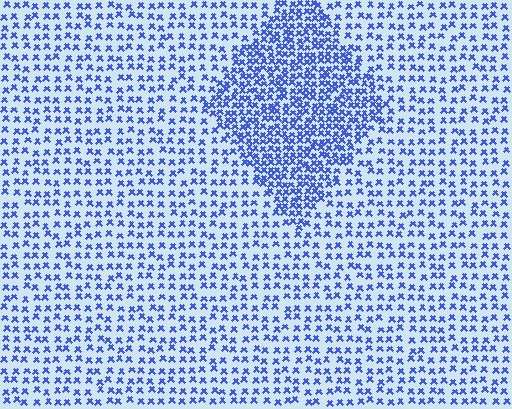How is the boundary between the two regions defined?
The boundary is defined by a change in element density (approximately 2.1x ratio). All elements are the same color, size, and shape.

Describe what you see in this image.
The image contains small blue elements arranged at two different densities. A diamond-shaped region is visible where the elements are more densely packed than the surrounding area.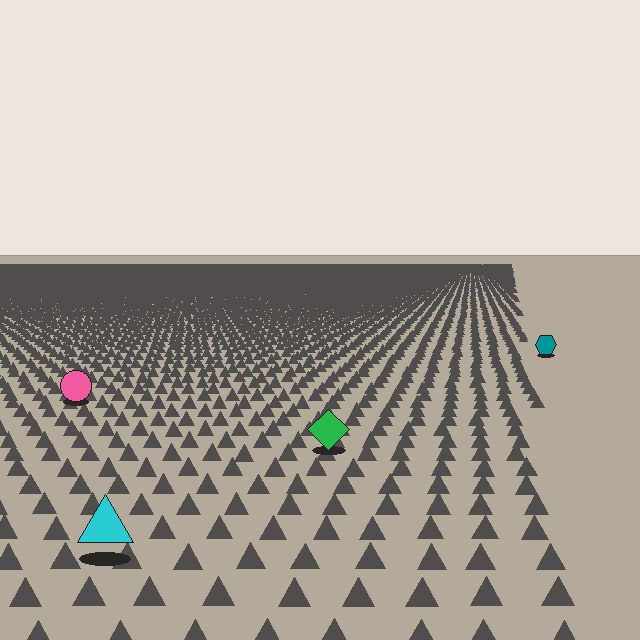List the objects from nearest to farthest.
From nearest to farthest: the cyan triangle, the green diamond, the pink circle, the teal hexagon.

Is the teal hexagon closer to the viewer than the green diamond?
No. The green diamond is closer — you can tell from the texture gradient: the ground texture is coarser near it.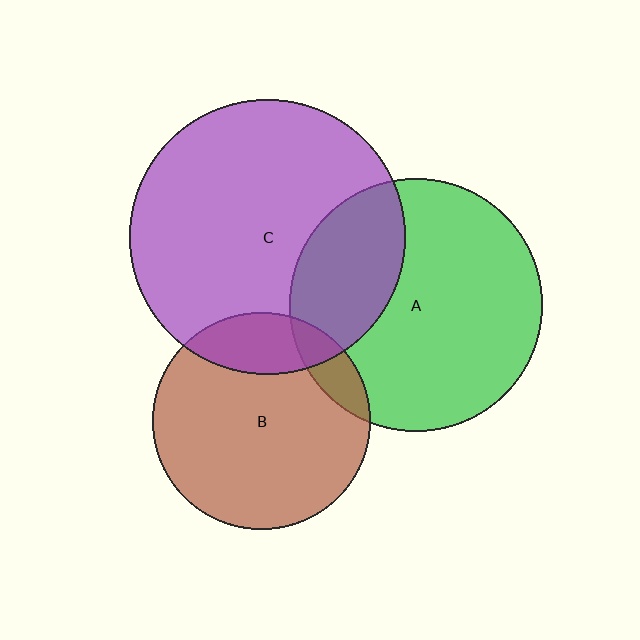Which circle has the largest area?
Circle C (purple).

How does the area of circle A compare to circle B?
Approximately 1.4 times.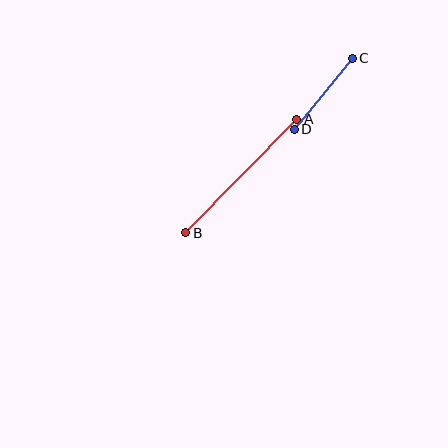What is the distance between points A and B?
The distance is approximately 159 pixels.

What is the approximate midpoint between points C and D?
The midpoint is at approximately (323, 94) pixels.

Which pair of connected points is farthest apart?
Points A and B are farthest apart.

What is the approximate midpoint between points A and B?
The midpoint is at approximately (241, 176) pixels.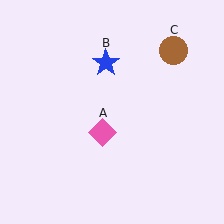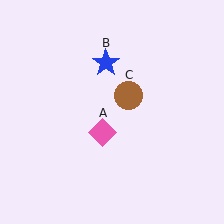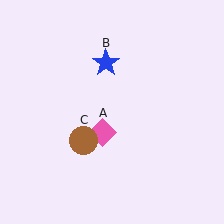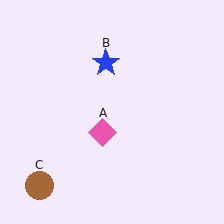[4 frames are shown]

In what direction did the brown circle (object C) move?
The brown circle (object C) moved down and to the left.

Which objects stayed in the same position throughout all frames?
Pink diamond (object A) and blue star (object B) remained stationary.